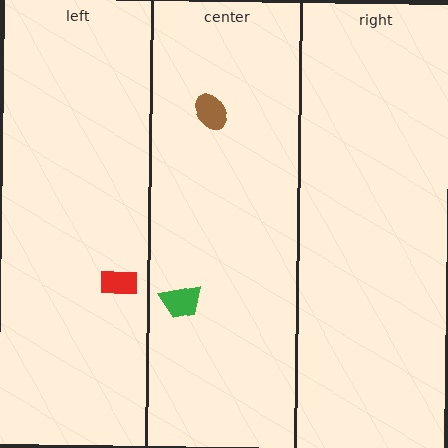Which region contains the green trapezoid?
The center region.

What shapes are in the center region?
The green trapezoid, the brown ellipse.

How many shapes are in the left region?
1.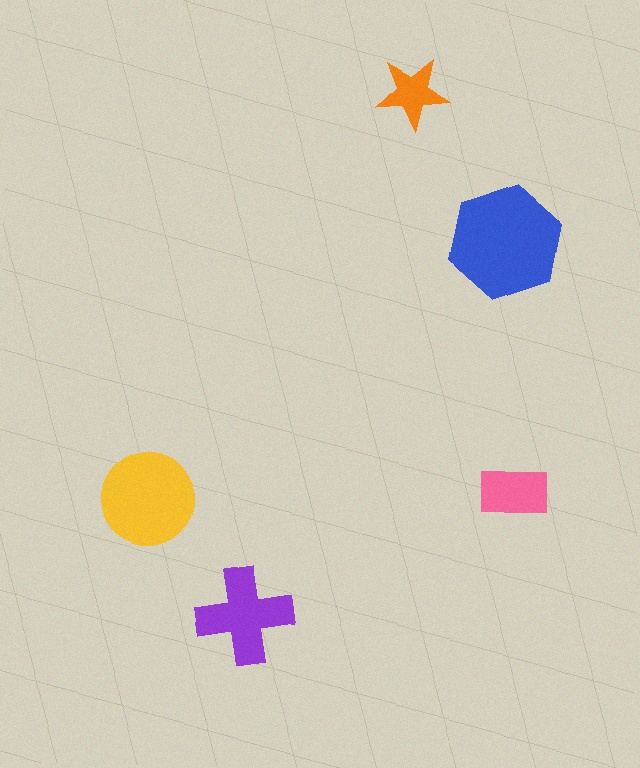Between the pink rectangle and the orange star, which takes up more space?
The pink rectangle.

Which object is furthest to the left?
The yellow circle is leftmost.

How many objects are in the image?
There are 5 objects in the image.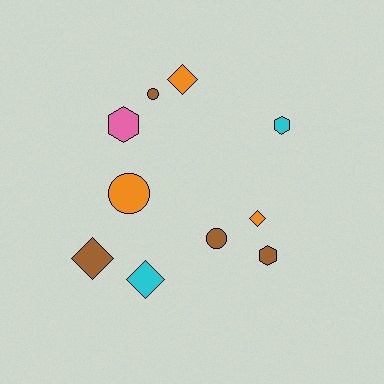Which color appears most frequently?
Brown, with 4 objects.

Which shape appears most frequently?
Diamond, with 4 objects.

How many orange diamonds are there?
There are 2 orange diamonds.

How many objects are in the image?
There are 10 objects.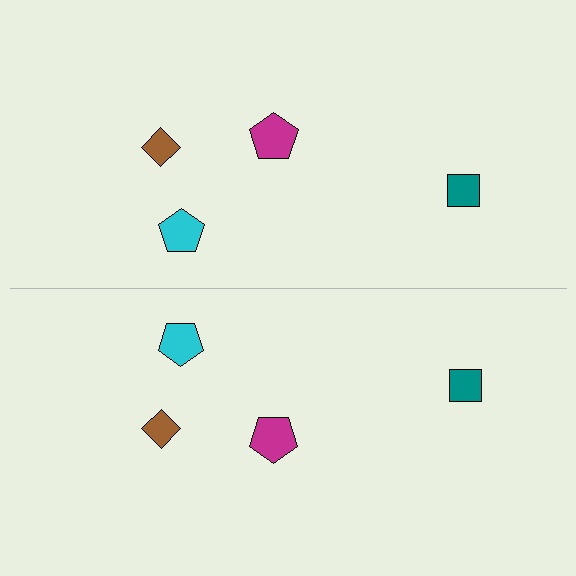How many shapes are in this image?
There are 8 shapes in this image.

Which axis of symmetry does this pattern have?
The pattern has a horizontal axis of symmetry running through the center of the image.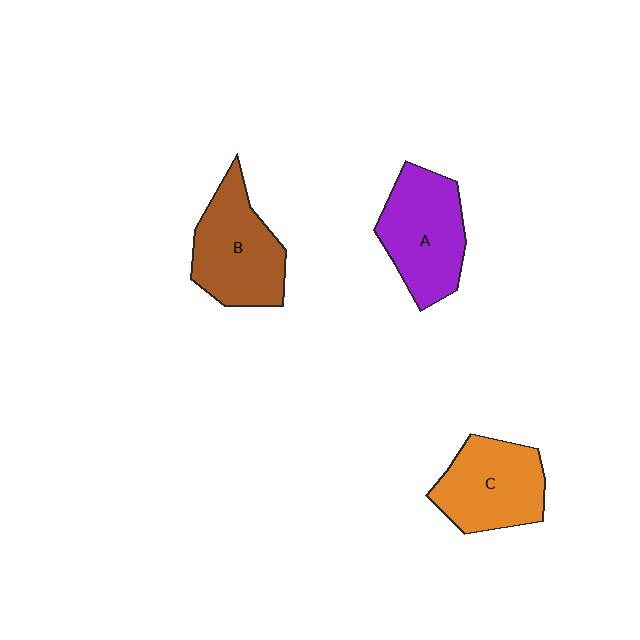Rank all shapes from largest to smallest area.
From largest to smallest: A (purple), B (brown), C (orange).